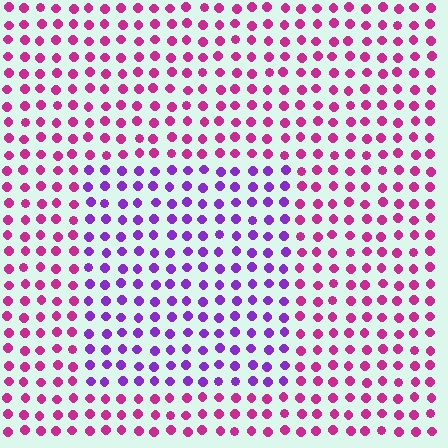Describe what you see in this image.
The image is filled with small magenta elements in a uniform arrangement. A rectangle-shaped region is visible where the elements are tinted to a slightly different hue, forming a subtle color boundary.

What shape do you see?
I see a rectangle.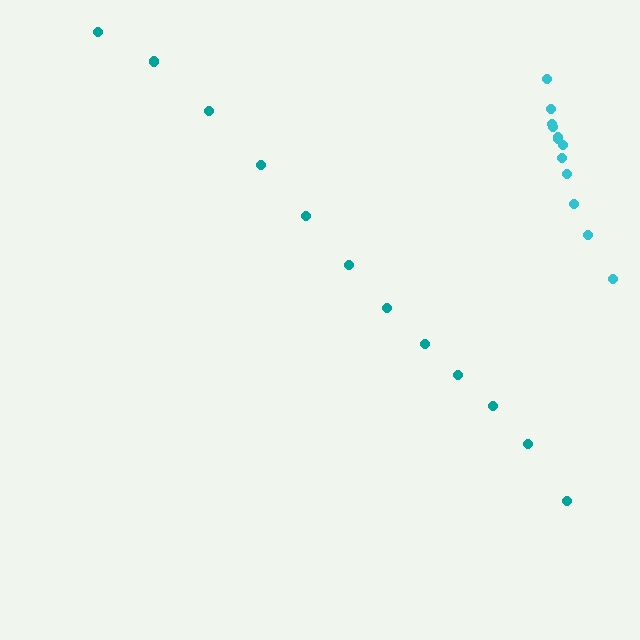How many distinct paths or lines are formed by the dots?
There are 2 distinct paths.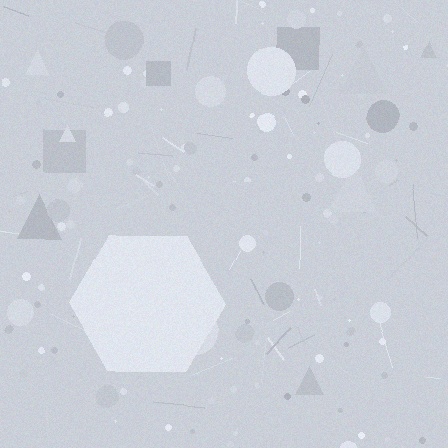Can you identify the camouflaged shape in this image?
The camouflaged shape is a hexagon.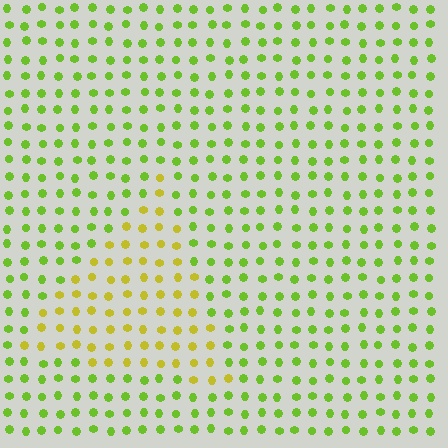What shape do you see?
I see a triangle.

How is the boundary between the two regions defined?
The boundary is defined purely by a slight shift in hue (about 36 degrees). Spacing, size, and orientation are identical on both sides.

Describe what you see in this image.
The image is filled with small lime elements in a uniform arrangement. A triangle-shaped region is visible where the elements are tinted to a slightly different hue, forming a subtle color boundary.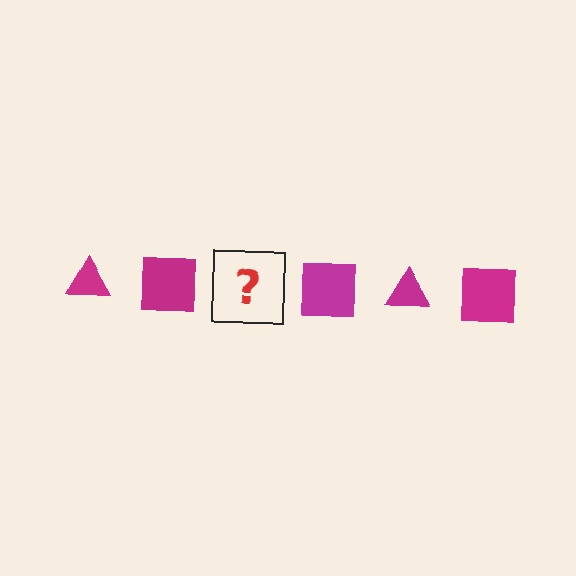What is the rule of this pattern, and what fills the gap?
The rule is that the pattern cycles through triangle, square shapes in magenta. The gap should be filled with a magenta triangle.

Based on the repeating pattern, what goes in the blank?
The blank should be a magenta triangle.